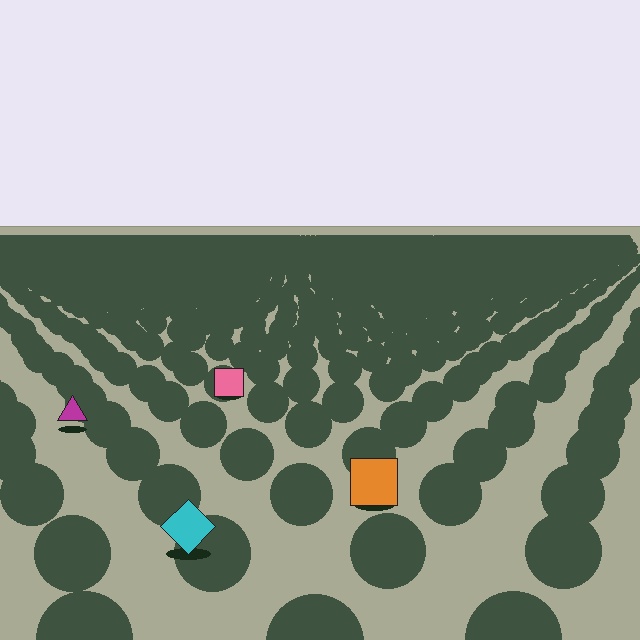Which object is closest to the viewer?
The cyan diamond is closest. The texture marks near it are larger and more spread out.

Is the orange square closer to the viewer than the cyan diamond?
No. The cyan diamond is closer — you can tell from the texture gradient: the ground texture is coarser near it.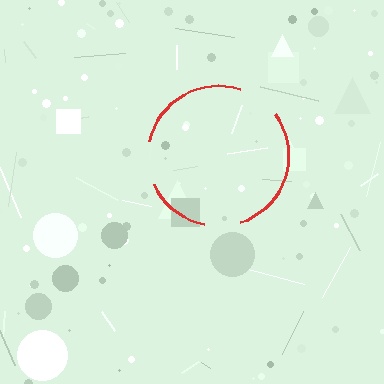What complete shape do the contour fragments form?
The contour fragments form a circle.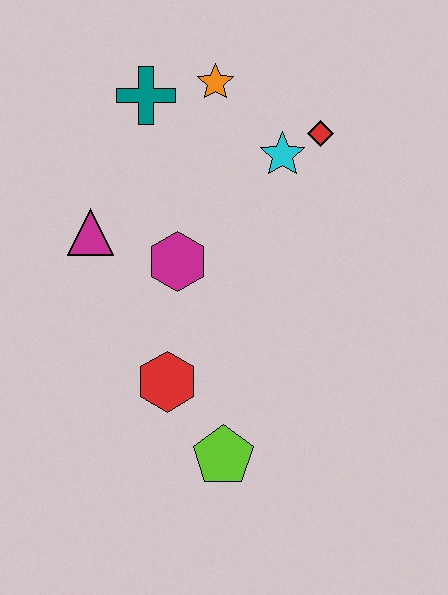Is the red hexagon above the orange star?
No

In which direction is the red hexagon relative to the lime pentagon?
The red hexagon is above the lime pentagon.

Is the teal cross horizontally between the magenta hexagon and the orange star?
No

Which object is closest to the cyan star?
The red diamond is closest to the cyan star.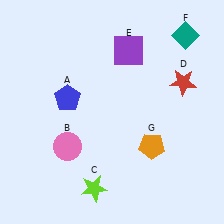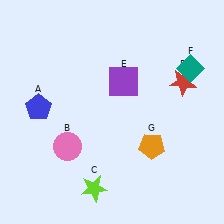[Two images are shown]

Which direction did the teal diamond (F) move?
The teal diamond (F) moved down.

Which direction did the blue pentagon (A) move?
The blue pentagon (A) moved left.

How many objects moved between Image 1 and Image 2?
3 objects moved between the two images.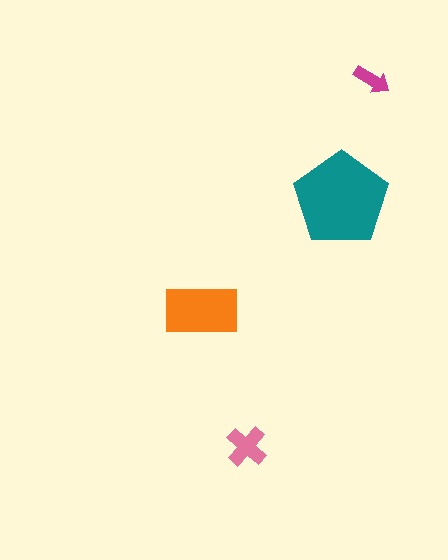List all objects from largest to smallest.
The teal pentagon, the orange rectangle, the pink cross, the magenta arrow.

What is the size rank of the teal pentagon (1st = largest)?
1st.